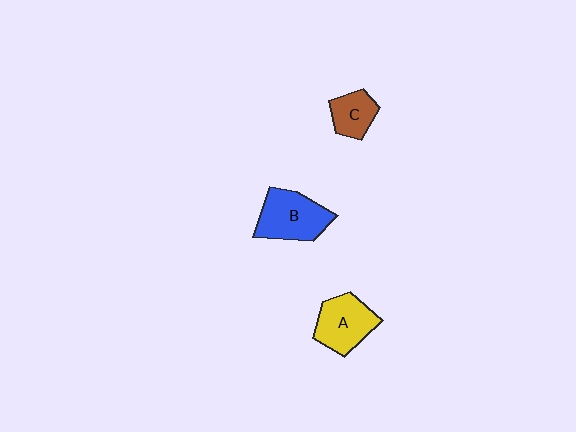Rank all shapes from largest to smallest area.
From largest to smallest: B (blue), A (yellow), C (brown).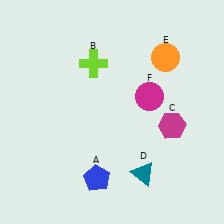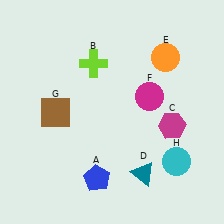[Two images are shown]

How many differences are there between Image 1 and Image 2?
There are 2 differences between the two images.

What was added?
A brown square (G), a cyan circle (H) were added in Image 2.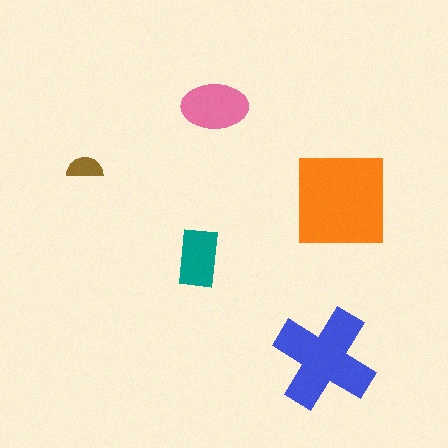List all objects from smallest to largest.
The brown semicircle, the teal rectangle, the pink ellipse, the blue cross, the orange square.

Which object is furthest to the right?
The orange square is rightmost.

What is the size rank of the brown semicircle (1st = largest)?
5th.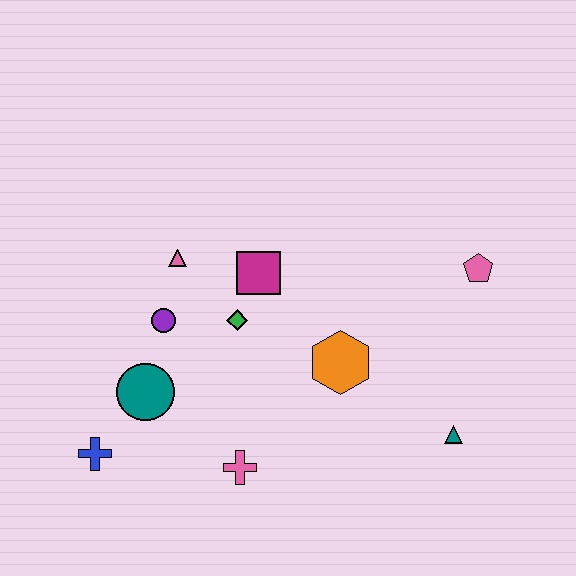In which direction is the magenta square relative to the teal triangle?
The magenta square is to the left of the teal triangle.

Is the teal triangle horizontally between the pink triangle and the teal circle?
No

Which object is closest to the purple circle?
The pink triangle is closest to the purple circle.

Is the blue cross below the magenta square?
Yes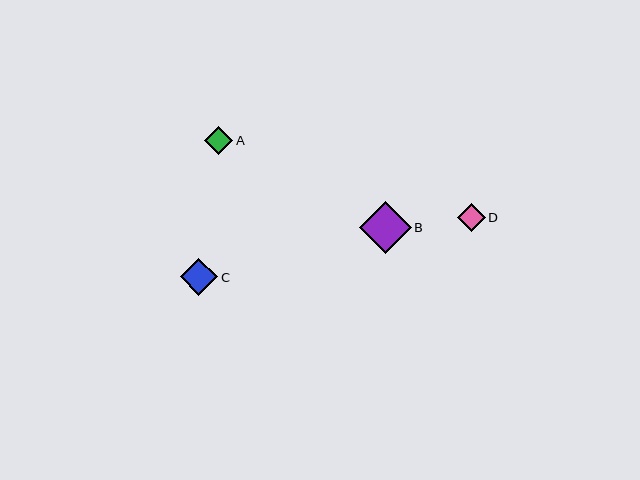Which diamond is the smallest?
Diamond A is the smallest with a size of approximately 28 pixels.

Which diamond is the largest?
Diamond B is the largest with a size of approximately 52 pixels.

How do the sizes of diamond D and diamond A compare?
Diamond D and diamond A are approximately the same size.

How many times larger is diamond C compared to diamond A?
Diamond C is approximately 1.4 times the size of diamond A.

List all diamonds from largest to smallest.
From largest to smallest: B, C, D, A.